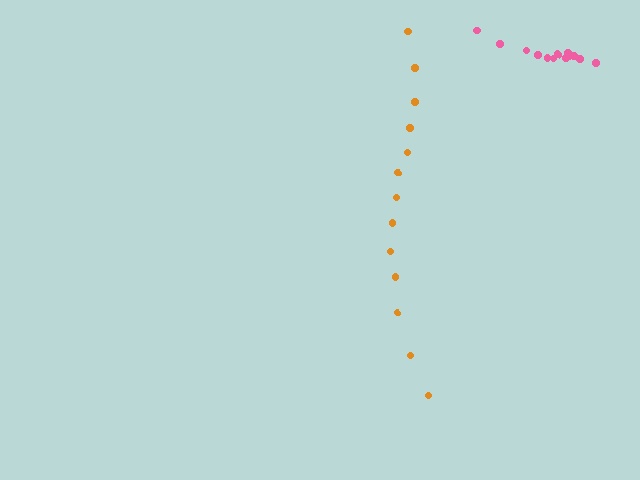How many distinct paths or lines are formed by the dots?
There are 2 distinct paths.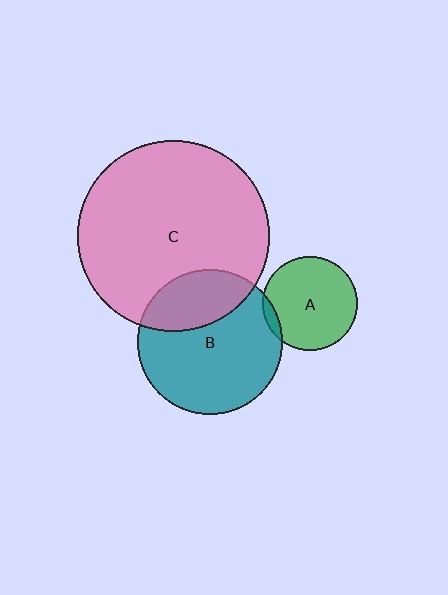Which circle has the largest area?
Circle C (pink).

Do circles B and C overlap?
Yes.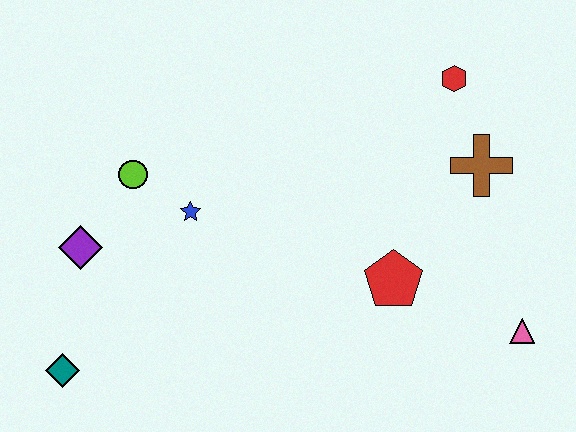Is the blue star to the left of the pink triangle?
Yes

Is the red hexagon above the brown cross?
Yes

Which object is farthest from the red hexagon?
The teal diamond is farthest from the red hexagon.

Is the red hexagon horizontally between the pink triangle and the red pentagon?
Yes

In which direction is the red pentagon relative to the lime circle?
The red pentagon is to the right of the lime circle.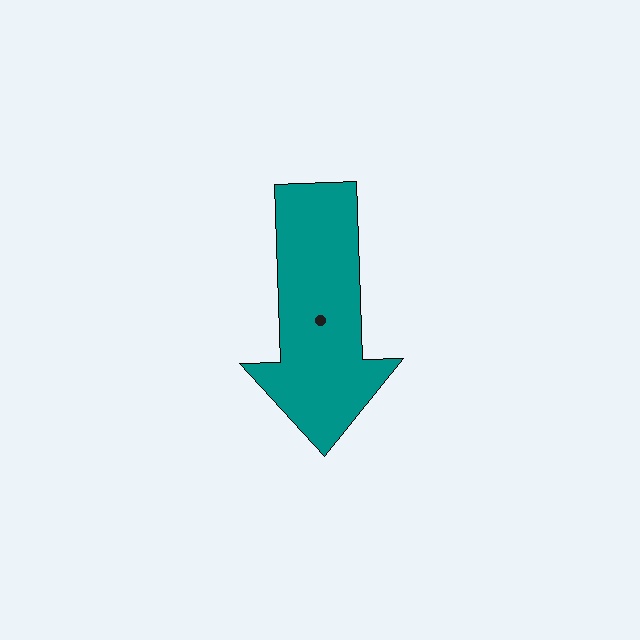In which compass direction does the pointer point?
South.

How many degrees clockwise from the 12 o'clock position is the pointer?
Approximately 178 degrees.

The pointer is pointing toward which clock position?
Roughly 6 o'clock.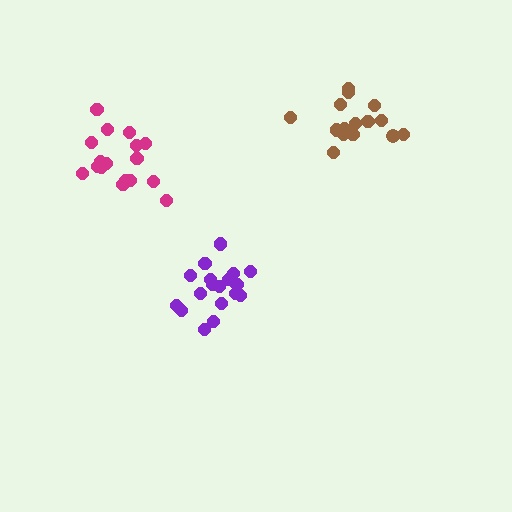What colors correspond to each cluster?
The clusters are colored: brown, purple, magenta.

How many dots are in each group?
Group 1: 15 dots, Group 2: 18 dots, Group 3: 17 dots (50 total).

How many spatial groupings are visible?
There are 3 spatial groupings.